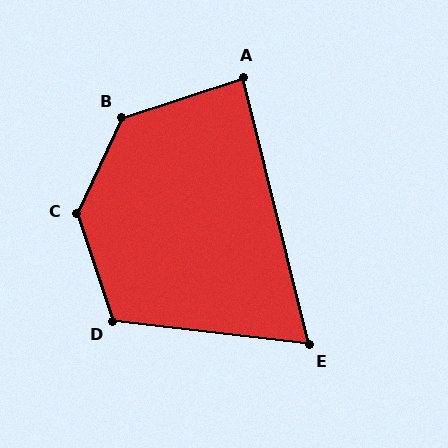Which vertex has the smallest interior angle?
E, at approximately 69 degrees.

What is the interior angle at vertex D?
Approximately 115 degrees (obtuse).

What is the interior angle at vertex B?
Approximately 133 degrees (obtuse).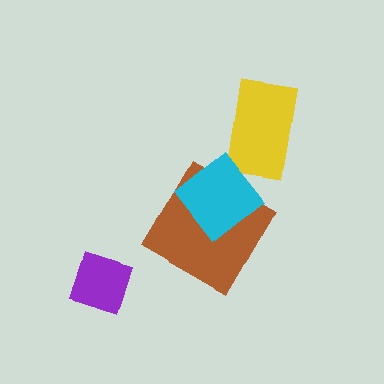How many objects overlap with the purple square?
0 objects overlap with the purple square.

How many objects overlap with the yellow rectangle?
1 object overlaps with the yellow rectangle.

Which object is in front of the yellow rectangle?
The cyan diamond is in front of the yellow rectangle.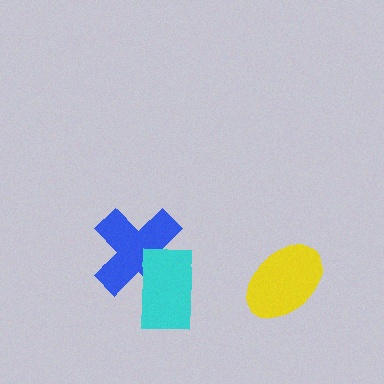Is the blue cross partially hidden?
Yes, it is partially covered by another shape.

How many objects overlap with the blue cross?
1 object overlaps with the blue cross.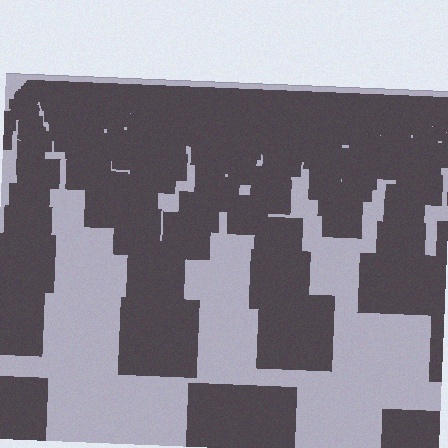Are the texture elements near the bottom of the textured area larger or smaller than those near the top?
Larger. Near the bottom, elements are closer to the viewer and appear at a bigger on-screen size.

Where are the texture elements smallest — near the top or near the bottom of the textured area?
Near the top.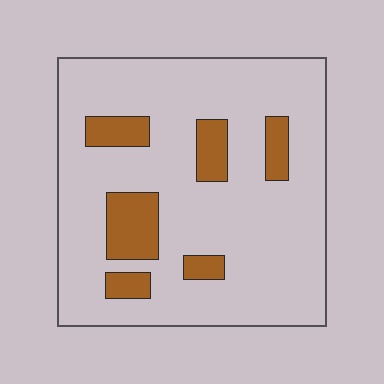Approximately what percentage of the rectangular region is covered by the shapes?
Approximately 15%.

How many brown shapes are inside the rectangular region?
6.